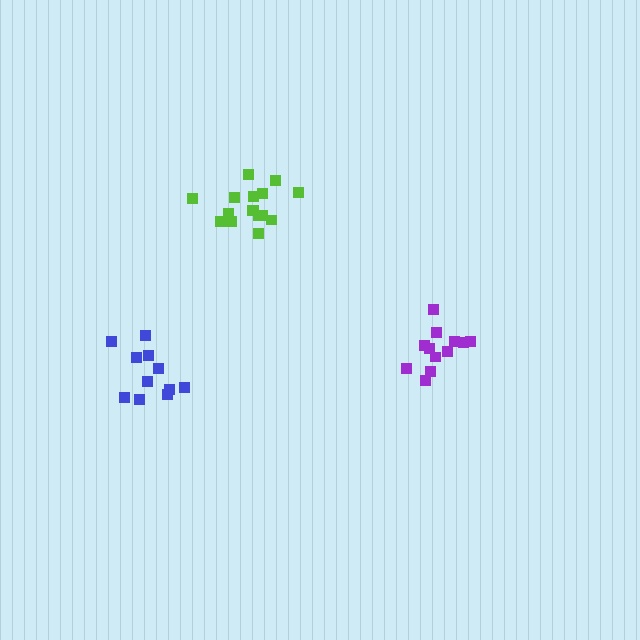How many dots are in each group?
Group 1: 11 dots, Group 2: 16 dots, Group 3: 12 dots (39 total).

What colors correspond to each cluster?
The clusters are colored: blue, lime, purple.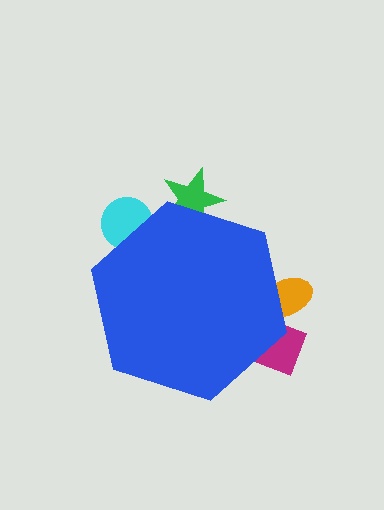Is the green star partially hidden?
Yes, the green star is partially hidden behind the blue hexagon.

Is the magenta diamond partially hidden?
Yes, the magenta diamond is partially hidden behind the blue hexagon.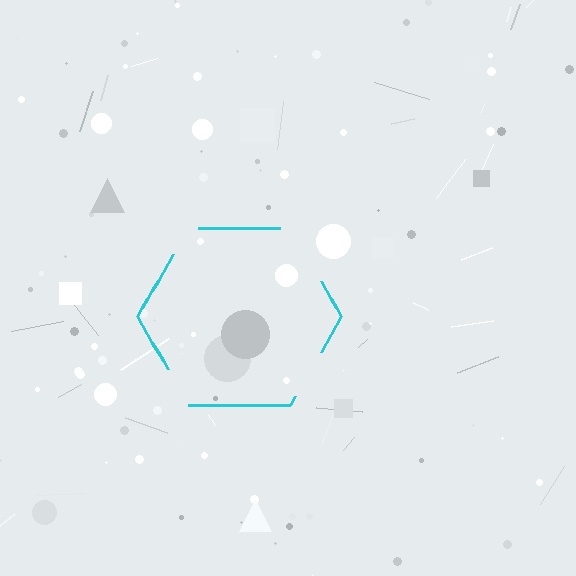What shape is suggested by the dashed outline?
The dashed outline suggests a hexagon.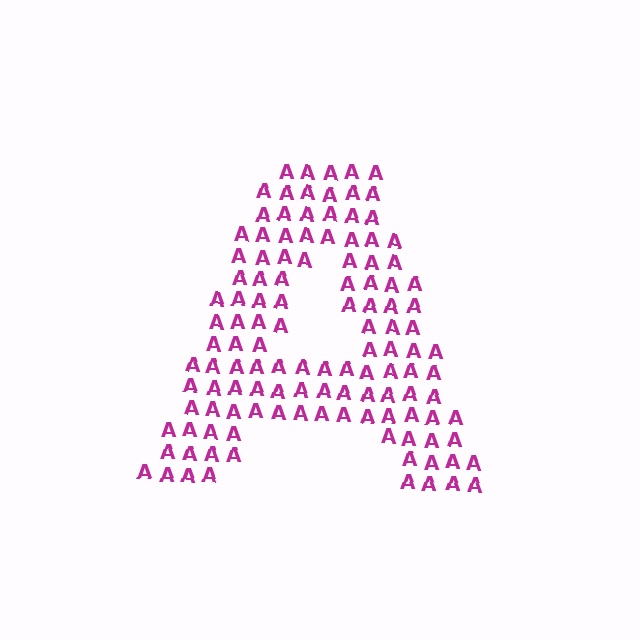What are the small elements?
The small elements are letter A's.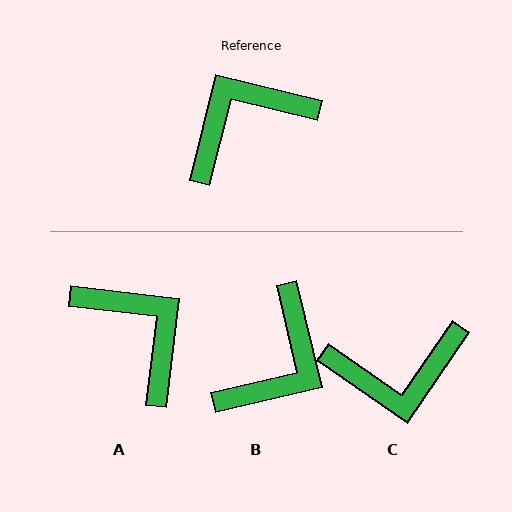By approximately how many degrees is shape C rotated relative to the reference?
Approximately 159 degrees counter-clockwise.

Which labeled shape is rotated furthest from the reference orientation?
C, about 159 degrees away.